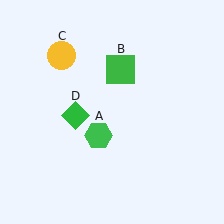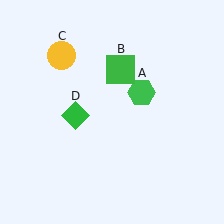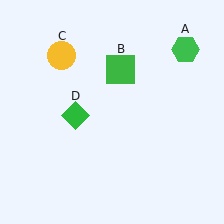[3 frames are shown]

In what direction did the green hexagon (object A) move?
The green hexagon (object A) moved up and to the right.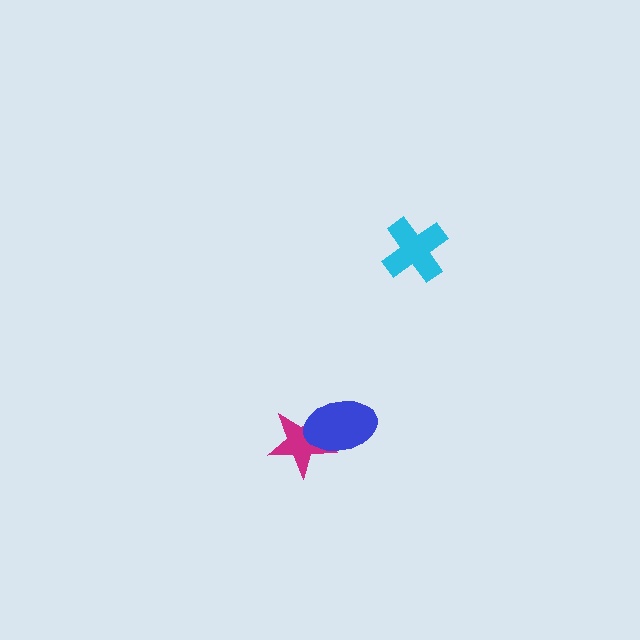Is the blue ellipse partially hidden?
No, no other shape covers it.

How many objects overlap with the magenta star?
1 object overlaps with the magenta star.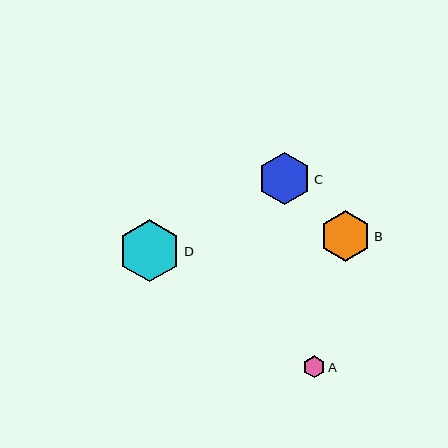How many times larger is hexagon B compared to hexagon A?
Hexagon B is approximately 2.3 times the size of hexagon A.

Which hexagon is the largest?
Hexagon D is the largest with a size of approximately 62 pixels.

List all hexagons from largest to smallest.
From largest to smallest: D, C, B, A.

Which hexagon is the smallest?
Hexagon A is the smallest with a size of approximately 22 pixels.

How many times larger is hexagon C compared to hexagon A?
Hexagon C is approximately 2.4 times the size of hexagon A.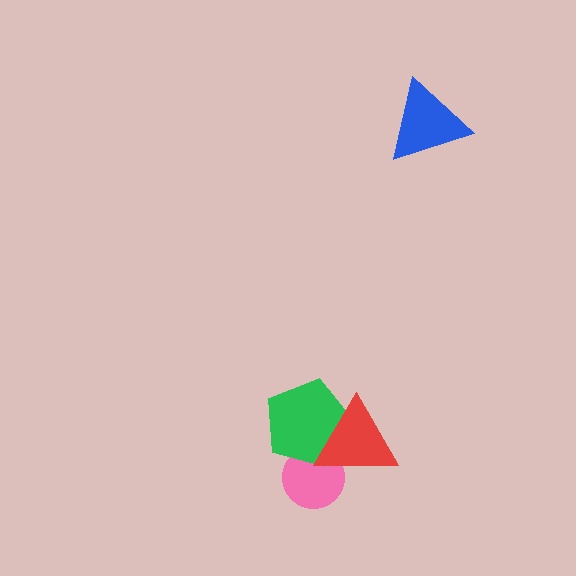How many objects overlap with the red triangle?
2 objects overlap with the red triangle.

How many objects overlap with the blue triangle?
0 objects overlap with the blue triangle.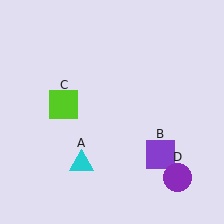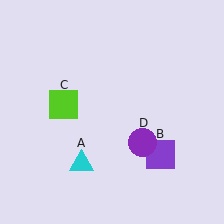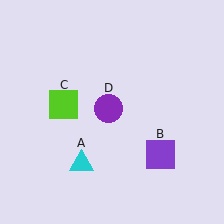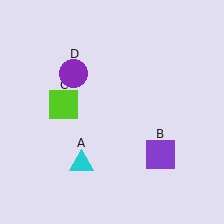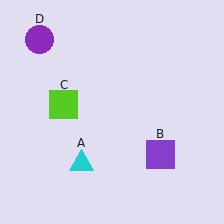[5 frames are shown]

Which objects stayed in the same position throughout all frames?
Cyan triangle (object A) and purple square (object B) and lime square (object C) remained stationary.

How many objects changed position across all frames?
1 object changed position: purple circle (object D).